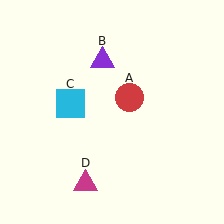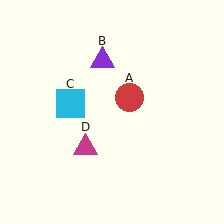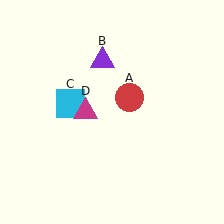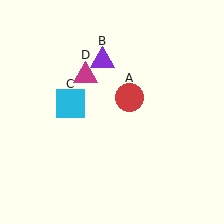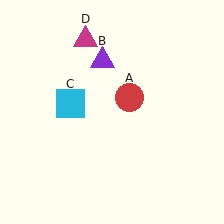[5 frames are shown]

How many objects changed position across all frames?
1 object changed position: magenta triangle (object D).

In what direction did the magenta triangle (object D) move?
The magenta triangle (object D) moved up.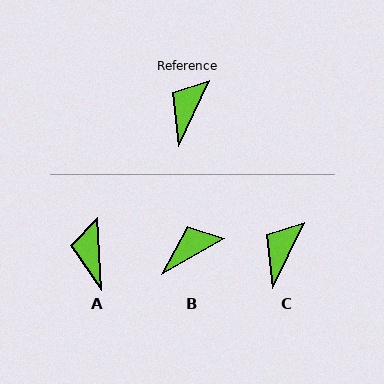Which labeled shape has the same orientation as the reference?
C.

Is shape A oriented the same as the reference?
No, it is off by about 28 degrees.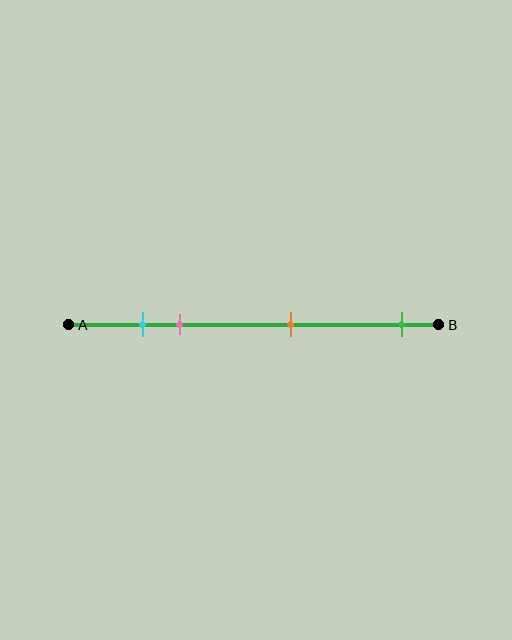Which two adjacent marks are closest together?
The cyan and pink marks are the closest adjacent pair.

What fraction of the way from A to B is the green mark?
The green mark is approximately 90% (0.9) of the way from A to B.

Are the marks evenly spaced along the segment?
No, the marks are not evenly spaced.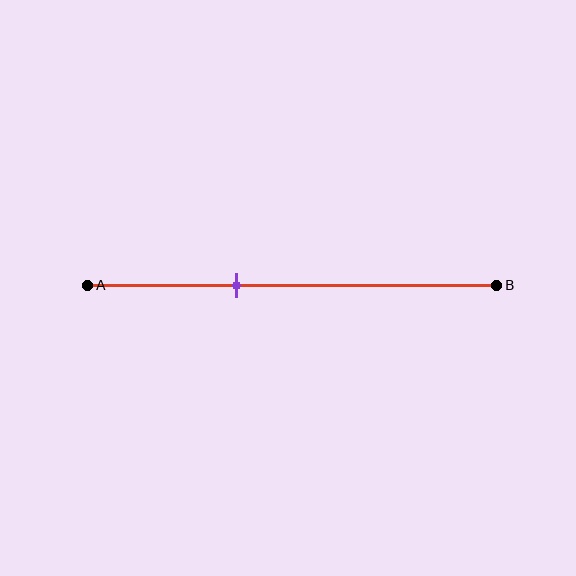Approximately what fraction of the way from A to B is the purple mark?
The purple mark is approximately 35% of the way from A to B.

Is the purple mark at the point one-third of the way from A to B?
No, the mark is at about 35% from A, not at the 33% one-third point.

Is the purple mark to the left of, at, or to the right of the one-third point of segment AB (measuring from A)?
The purple mark is to the right of the one-third point of segment AB.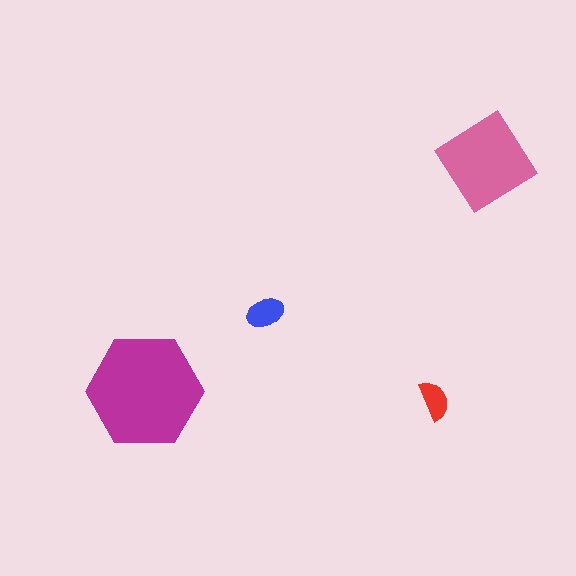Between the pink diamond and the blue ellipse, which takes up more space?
The pink diamond.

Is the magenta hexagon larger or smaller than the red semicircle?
Larger.